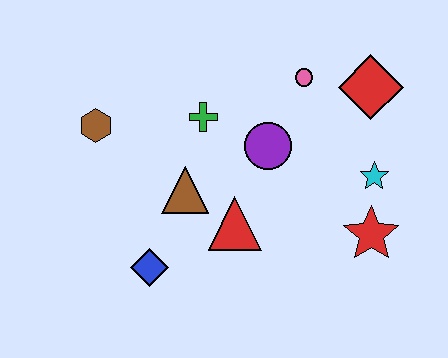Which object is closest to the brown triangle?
The red triangle is closest to the brown triangle.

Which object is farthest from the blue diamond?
The red diamond is farthest from the blue diamond.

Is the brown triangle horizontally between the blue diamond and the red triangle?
Yes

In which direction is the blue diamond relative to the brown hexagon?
The blue diamond is below the brown hexagon.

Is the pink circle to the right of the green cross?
Yes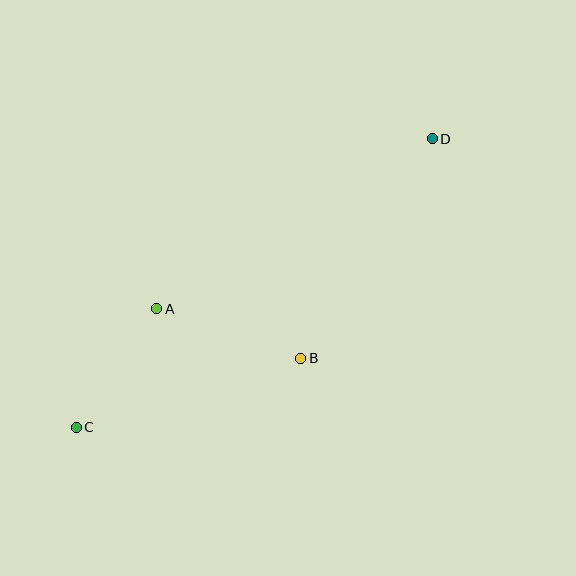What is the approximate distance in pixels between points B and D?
The distance between B and D is approximately 256 pixels.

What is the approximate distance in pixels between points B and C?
The distance between B and C is approximately 235 pixels.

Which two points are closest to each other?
Points A and C are closest to each other.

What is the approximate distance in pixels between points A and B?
The distance between A and B is approximately 152 pixels.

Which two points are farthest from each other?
Points C and D are farthest from each other.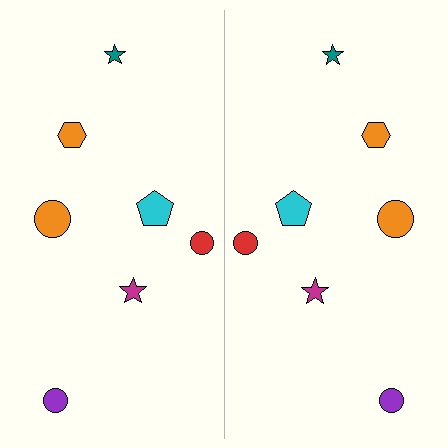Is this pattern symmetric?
Yes, this pattern has bilateral (reflection) symmetry.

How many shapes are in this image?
There are 14 shapes in this image.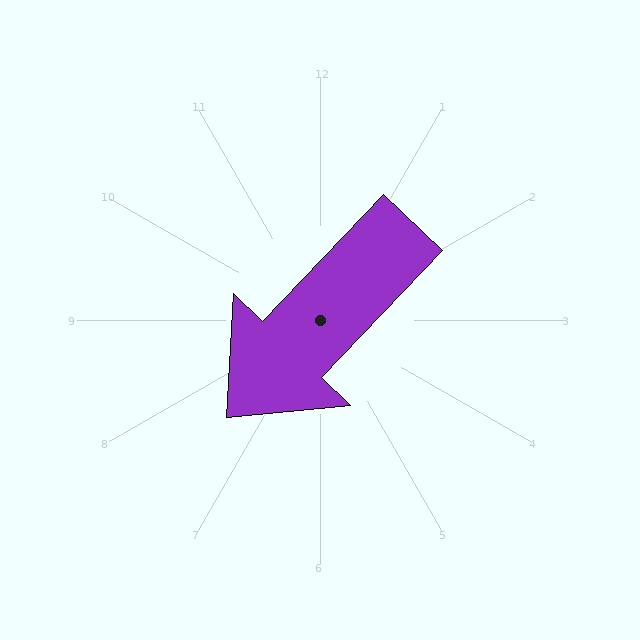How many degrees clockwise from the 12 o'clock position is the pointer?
Approximately 224 degrees.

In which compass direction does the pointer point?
Southwest.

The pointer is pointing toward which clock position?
Roughly 7 o'clock.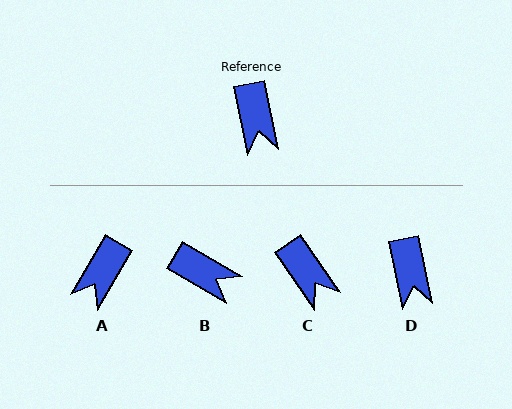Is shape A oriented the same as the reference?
No, it is off by about 42 degrees.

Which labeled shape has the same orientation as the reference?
D.